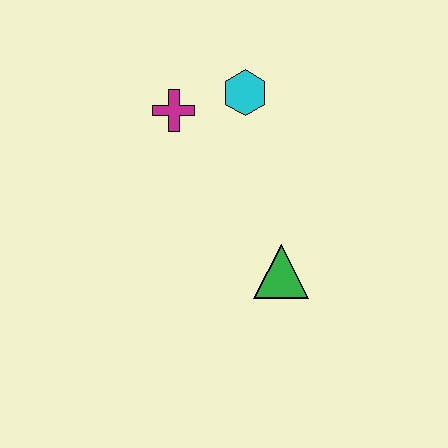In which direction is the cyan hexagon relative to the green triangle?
The cyan hexagon is above the green triangle.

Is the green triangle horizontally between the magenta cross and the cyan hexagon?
No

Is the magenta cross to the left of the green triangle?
Yes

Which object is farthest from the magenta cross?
The green triangle is farthest from the magenta cross.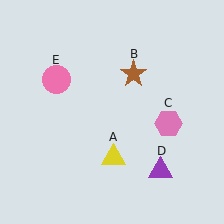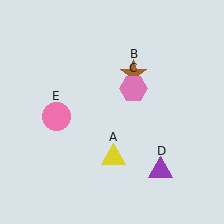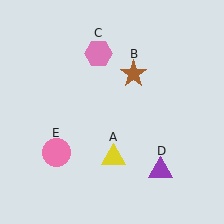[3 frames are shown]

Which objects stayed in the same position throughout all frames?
Yellow triangle (object A) and brown star (object B) and purple triangle (object D) remained stationary.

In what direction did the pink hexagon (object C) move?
The pink hexagon (object C) moved up and to the left.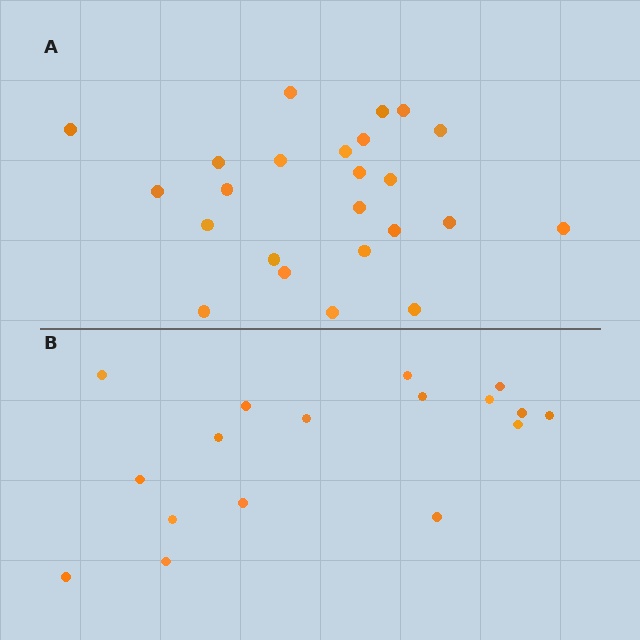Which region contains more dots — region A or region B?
Region A (the top region) has more dots.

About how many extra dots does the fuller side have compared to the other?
Region A has roughly 8 or so more dots than region B.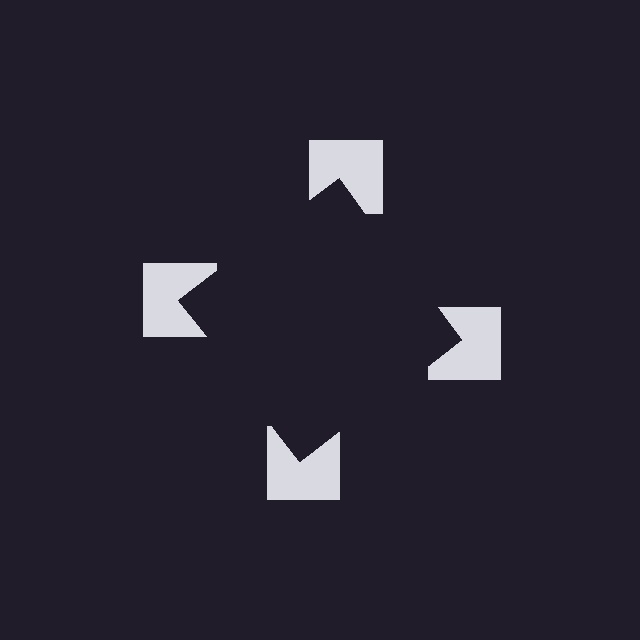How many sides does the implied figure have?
4 sides.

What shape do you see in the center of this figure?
An illusory square — its edges are inferred from the aligned wedge cuts in the notched squares, not physically drawn.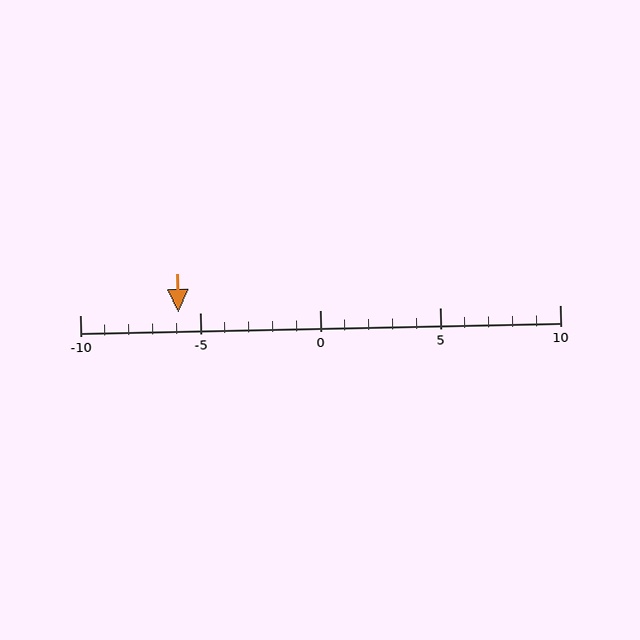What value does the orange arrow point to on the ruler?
The orange arrow points to approximately -6.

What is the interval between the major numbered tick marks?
The major tick marks are spaced 5 units apart.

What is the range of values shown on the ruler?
The ruler shows values from -10 to 10.